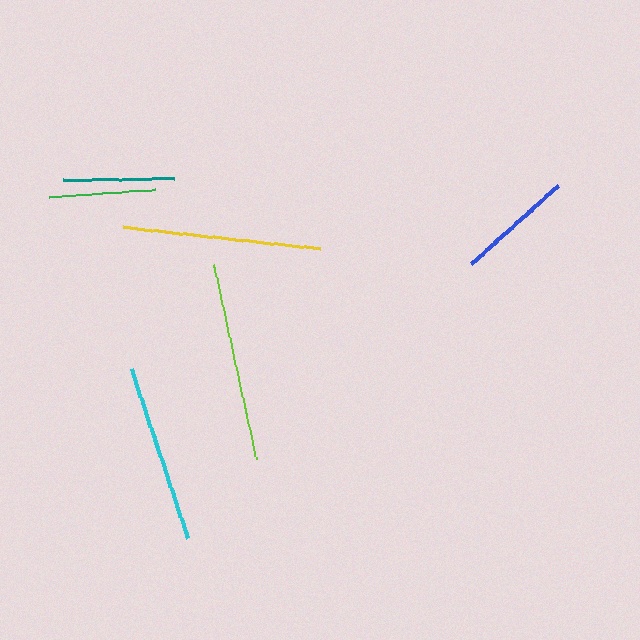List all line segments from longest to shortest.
From longest to shortest: lime, yellow, cyan, blue, teal, green.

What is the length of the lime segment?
The lime segment is approximately 200 pixels long.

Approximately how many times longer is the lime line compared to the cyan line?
The lime line is approximately 1.1 times the length of the cyan line.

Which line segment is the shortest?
The green line is the shortest at approximately 107 pixels.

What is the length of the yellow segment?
The yellow segment is approximately 198 pixels long.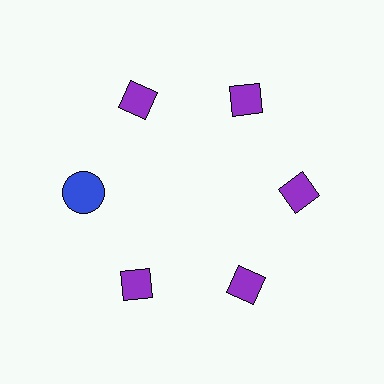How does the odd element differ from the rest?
It differs in both color (blue instead of purple) and shape (circle instead of diamond).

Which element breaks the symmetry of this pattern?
The blue circle at roughly the 9 o'clock position breaks the symmetry. All other shapes are purple diamonds.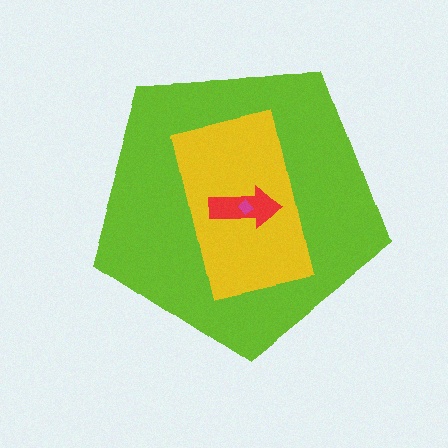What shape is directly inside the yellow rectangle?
The red arrow.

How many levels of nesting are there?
4.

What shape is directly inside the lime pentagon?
The yellow rectangle.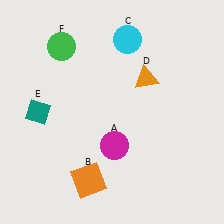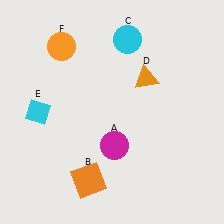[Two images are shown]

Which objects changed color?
E changed from teal to cyan. F changed from green to orange.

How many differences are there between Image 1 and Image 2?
There are 2 differences between the two images.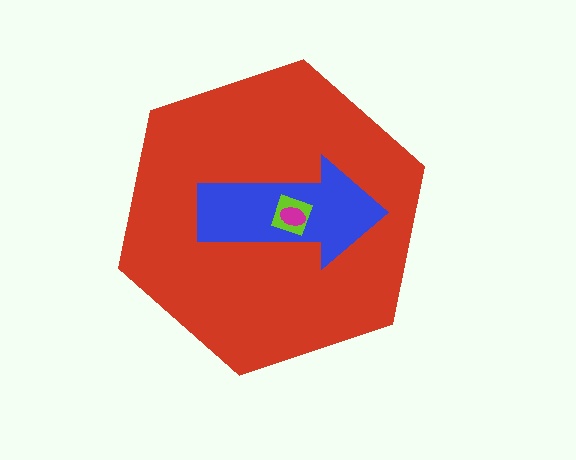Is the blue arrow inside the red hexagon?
Yes.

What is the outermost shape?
The red hexagon.